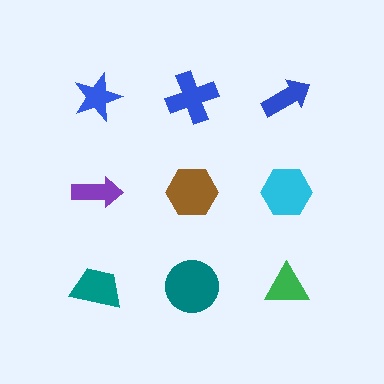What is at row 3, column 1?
A teal trapezoid.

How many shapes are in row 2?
3 shapes.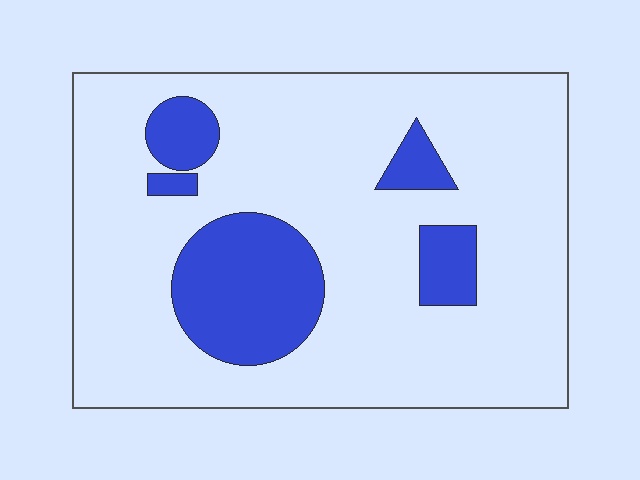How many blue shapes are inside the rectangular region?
5.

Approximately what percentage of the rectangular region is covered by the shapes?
Approximately 20%.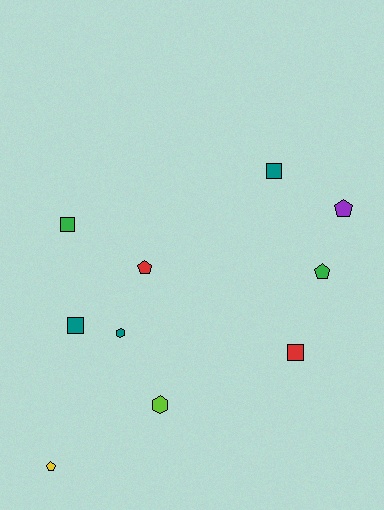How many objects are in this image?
There are 10 objects.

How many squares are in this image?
There are 4 squares.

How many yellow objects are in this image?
There is 1 yellow object.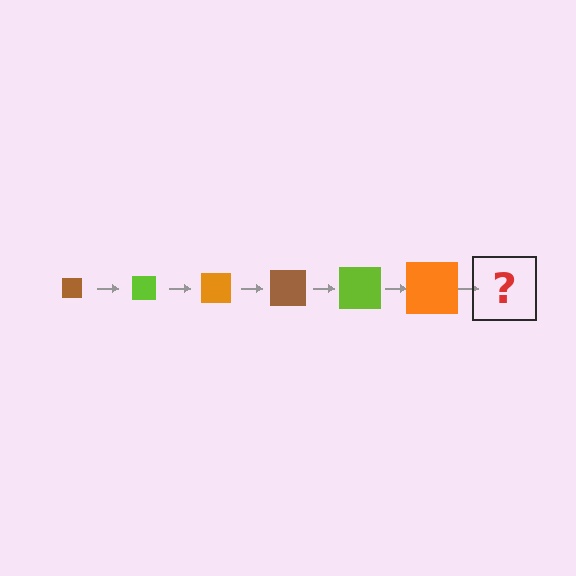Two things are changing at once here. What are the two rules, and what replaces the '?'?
The two rules are that the square grows larger each step and the color cycles through brown, lime, and orange. The '?' should be a brown square, larger than the previous one.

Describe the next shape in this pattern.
It should be a brown square, larger than the previous one.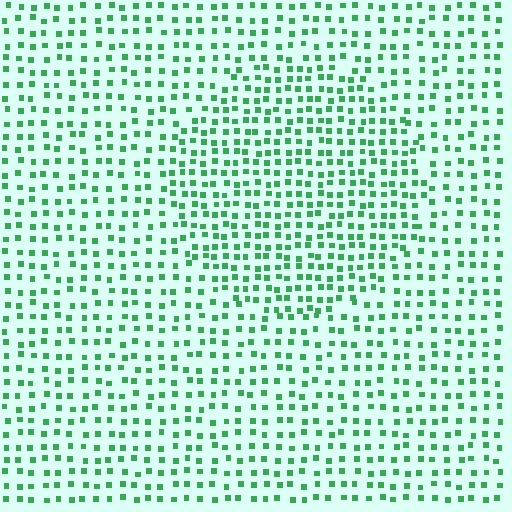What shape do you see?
I see a circle.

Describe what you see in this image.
The image contains small green elements arranged at two different densities. A circle-shaped region is visible where the elements are more densely packed than the surrounding area.